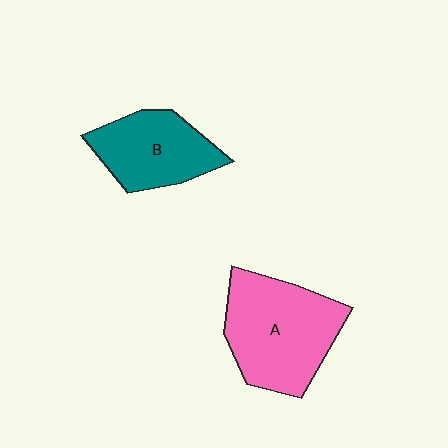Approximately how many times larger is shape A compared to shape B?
Approximately 1.4 times.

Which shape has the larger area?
Shape A (pink).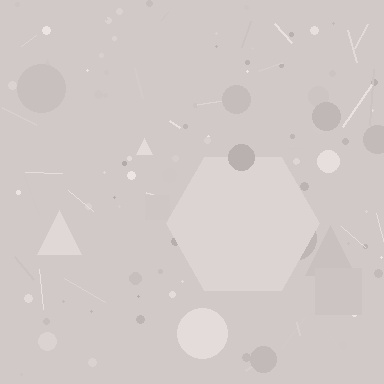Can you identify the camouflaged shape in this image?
The camouflaged shape is a hexagon.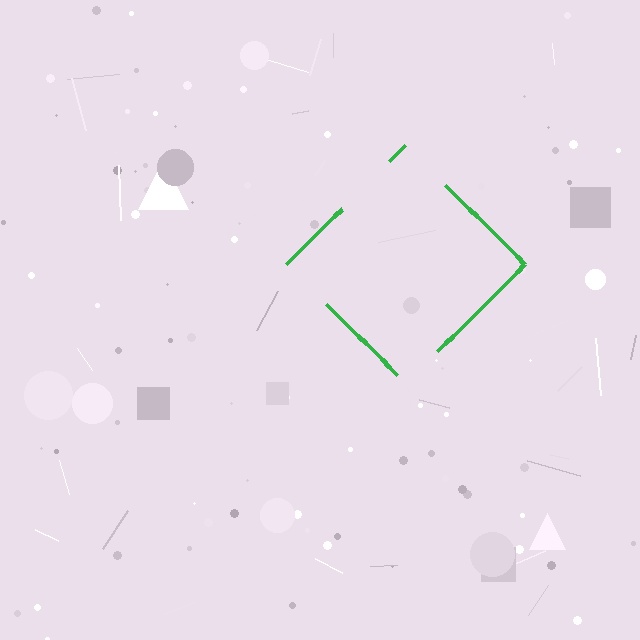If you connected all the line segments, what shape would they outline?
They would outline a diamond.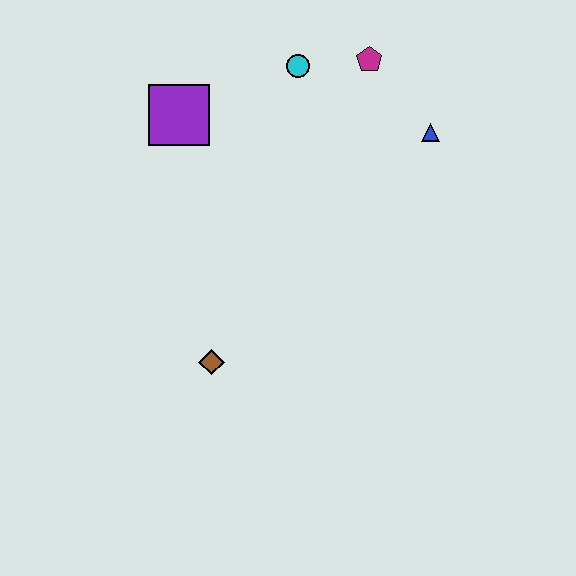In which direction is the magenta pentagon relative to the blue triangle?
The magenta pentagon is above the blue triangle.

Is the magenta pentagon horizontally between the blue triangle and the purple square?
Yes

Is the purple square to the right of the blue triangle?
No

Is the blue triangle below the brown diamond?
No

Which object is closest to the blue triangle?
The magenta pentagon is closest to the blue triangle.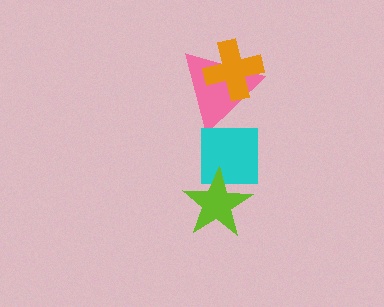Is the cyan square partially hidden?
Yes, it is partially covered by another shape.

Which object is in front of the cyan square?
The lime star is in front of the cyan square.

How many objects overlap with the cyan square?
1 object overlaps with the cyan square.